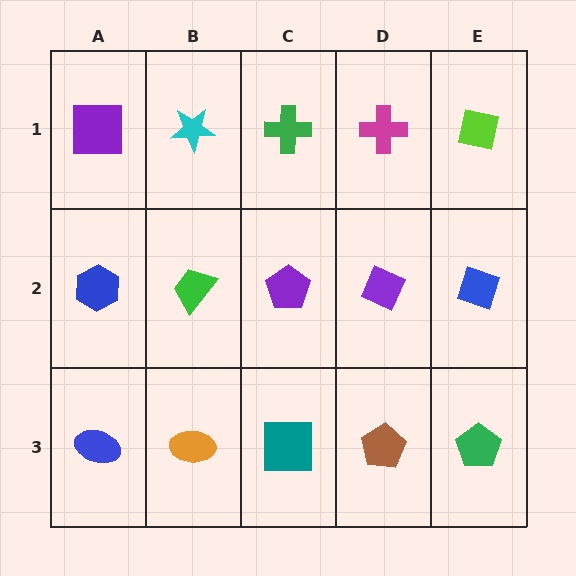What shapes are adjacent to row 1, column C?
A purple pentagon (row 2, column C), a cyan star (row 1, column B), a magenta cross (row 1, column D).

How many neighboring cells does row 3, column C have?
3.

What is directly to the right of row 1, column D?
A lime square.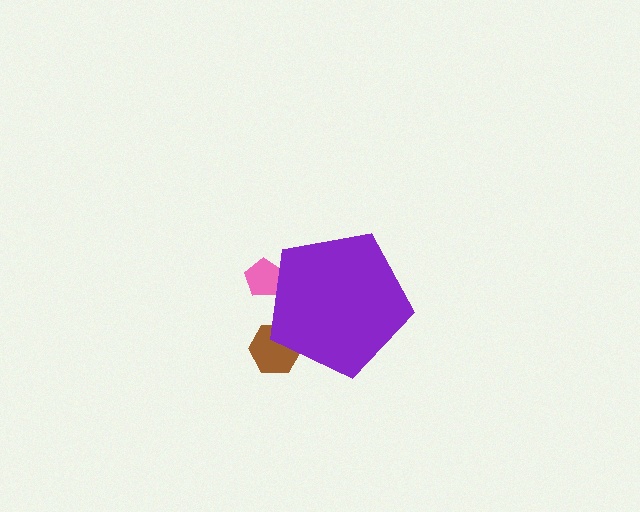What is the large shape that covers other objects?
A purple pentagon.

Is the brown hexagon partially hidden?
Yes, the brown hexagon is partially hidden behind the purple pentagon.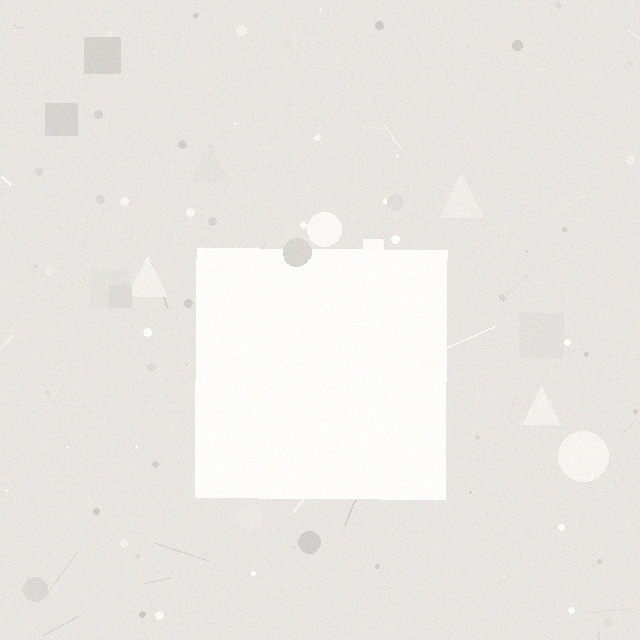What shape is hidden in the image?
A square is hidden in the image.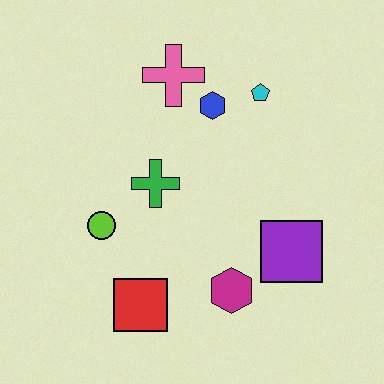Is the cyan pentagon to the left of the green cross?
No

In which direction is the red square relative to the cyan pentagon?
The red square is below the cyan pentagon.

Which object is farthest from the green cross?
The purple square is farthest from the green cross.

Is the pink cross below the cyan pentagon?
No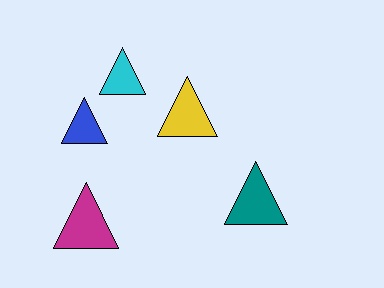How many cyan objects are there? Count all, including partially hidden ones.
There is 1 cyan object.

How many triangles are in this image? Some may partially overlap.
There are 5 triangles.